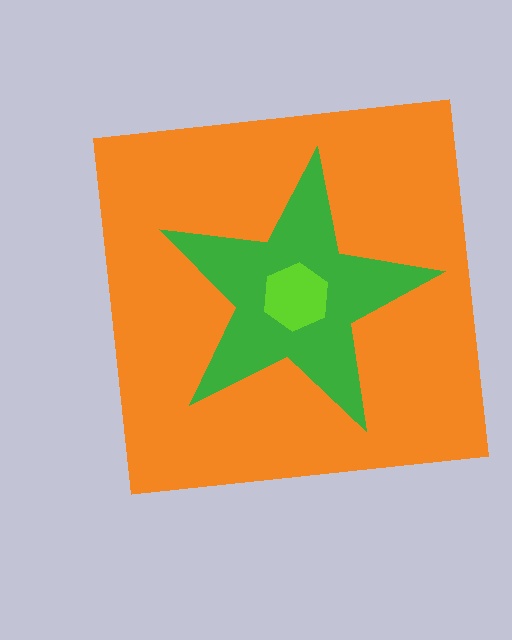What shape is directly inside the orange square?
The green star.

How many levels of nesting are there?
3.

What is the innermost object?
The lime hexagon.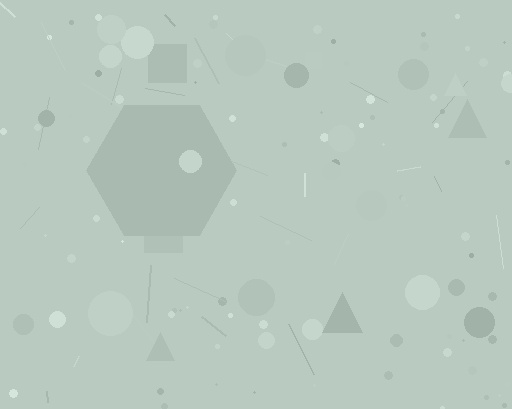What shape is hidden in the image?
A hexagon is hidden in the image.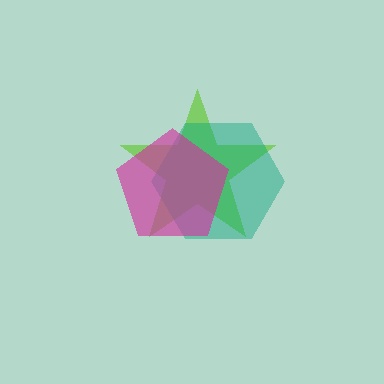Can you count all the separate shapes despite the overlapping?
Yes, there are 3 separate shapes.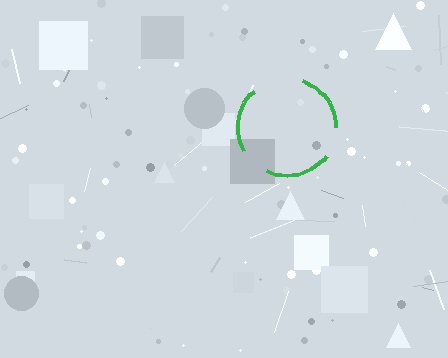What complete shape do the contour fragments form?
The contour fragments form a circle.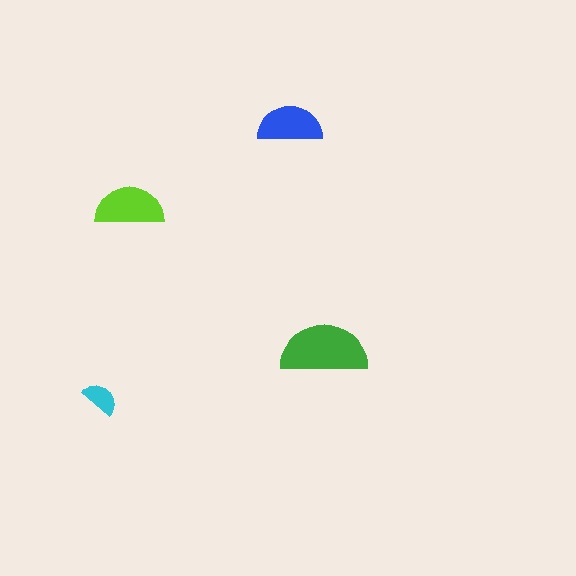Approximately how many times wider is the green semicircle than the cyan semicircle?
About 2.5 times wider.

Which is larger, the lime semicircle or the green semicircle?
The green one.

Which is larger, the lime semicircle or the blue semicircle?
The lime one.